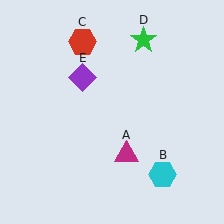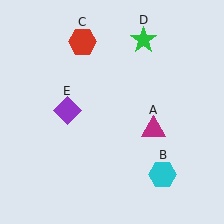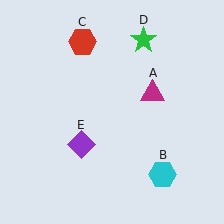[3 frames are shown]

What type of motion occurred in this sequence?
The magenta triangle (object A), purple diamond (object E) rotated counterclockwise around the center of the scene.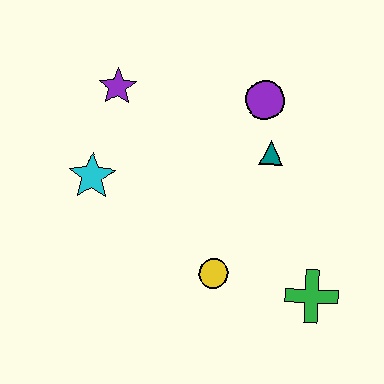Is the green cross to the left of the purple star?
No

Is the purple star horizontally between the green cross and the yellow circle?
No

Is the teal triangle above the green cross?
Yes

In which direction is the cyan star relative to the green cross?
The cyan star is to the left of the green cross.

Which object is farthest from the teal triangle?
The cyan star is farthest from the teal triangle.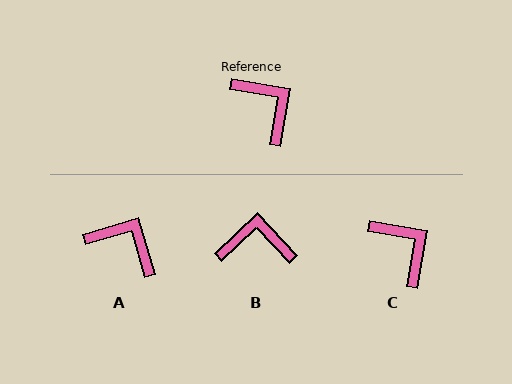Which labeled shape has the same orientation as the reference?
C.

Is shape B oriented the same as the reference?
No, it is off by about 53 degrees.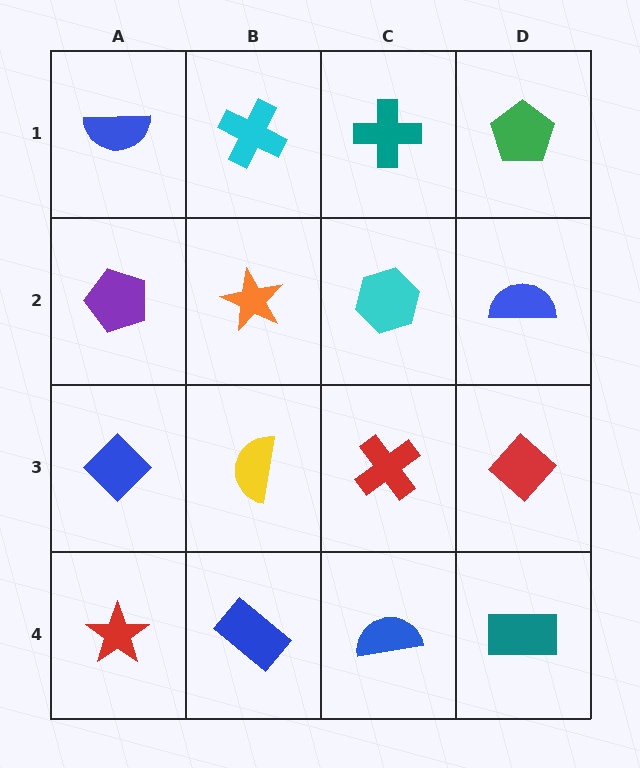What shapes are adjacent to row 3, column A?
A purple pentagon (row 2, column A), a red star (row 4, column A), a yellow semicircle (row 3, column B).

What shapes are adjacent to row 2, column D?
A green pentagon (row 1, column D), a red diamond (row 3, column D), a cyan hexagon (row 2, column C).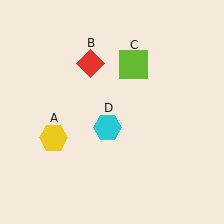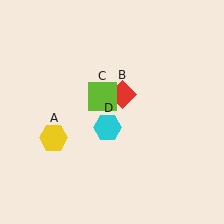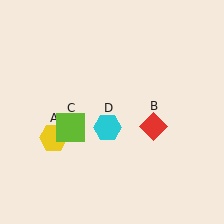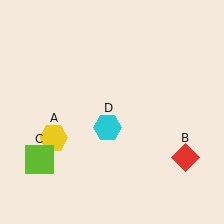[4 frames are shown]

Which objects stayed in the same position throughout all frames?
Yellow hexagon (object A) and cyan hexagon (object D) remained stationary.